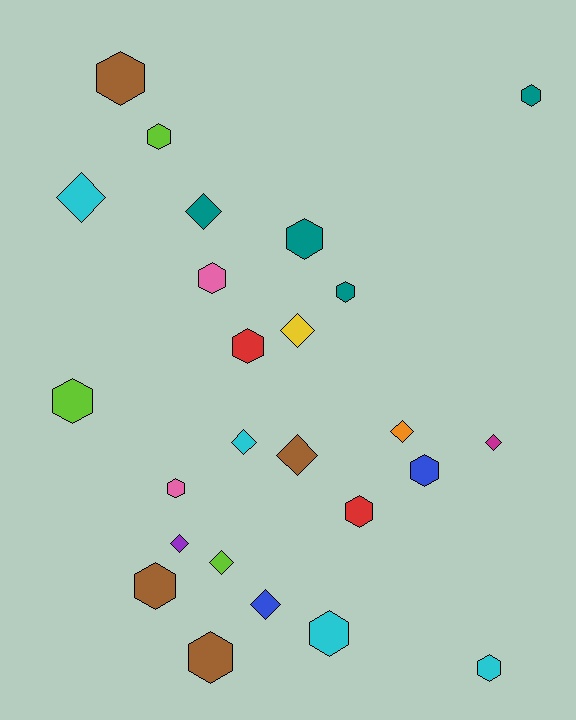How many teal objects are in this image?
There are 4 teal objects.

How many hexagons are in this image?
There are 15 hexagons.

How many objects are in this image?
There are 25 objects.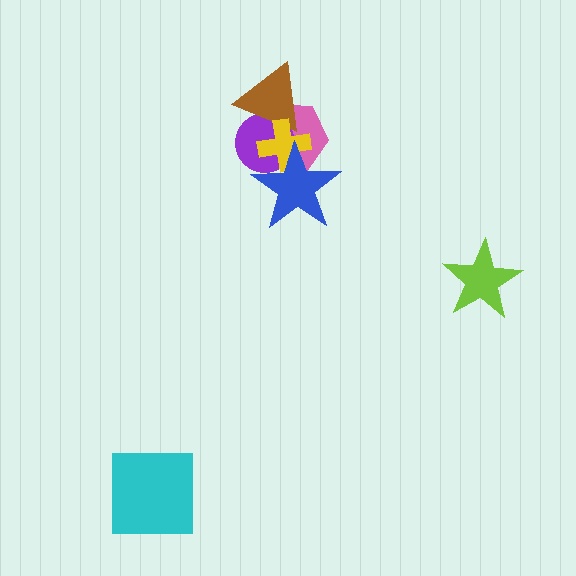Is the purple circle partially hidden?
Yes, it is partially covered by another shape.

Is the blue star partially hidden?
No, no other shape covers it.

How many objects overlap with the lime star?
0 objects overlap with the lime star.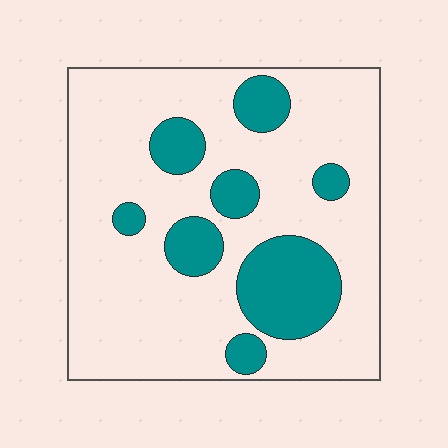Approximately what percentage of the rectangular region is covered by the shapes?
Approximately 20%.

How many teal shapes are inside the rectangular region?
8.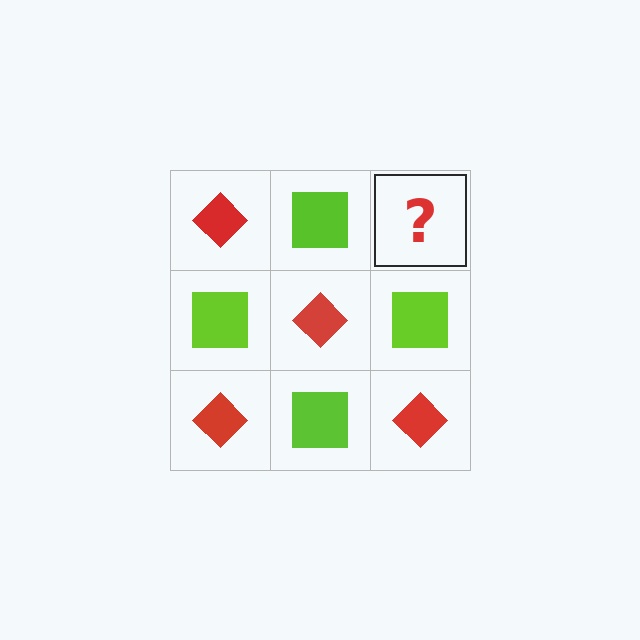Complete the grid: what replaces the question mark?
The question mark should be replaced with a red diamond.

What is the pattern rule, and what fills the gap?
The rule is that it alternates red diamond and lime square in a checkerboard pattern. The gap should be filled with a red diamond.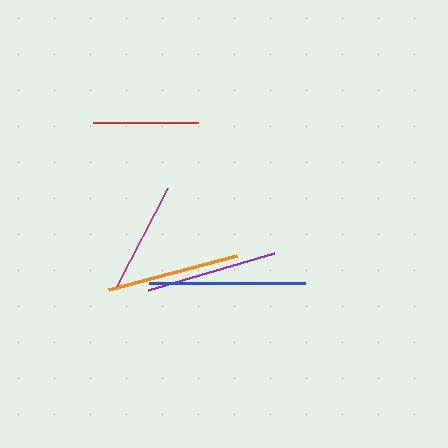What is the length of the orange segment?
The orange segment is approximately 132 pixels long.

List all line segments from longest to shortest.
From longest to shortest: blue, orange, purple, magenta, red.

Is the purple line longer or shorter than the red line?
The purple line is longer than the red line.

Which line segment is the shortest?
The red line is the shortest at approximately 105 pixels.